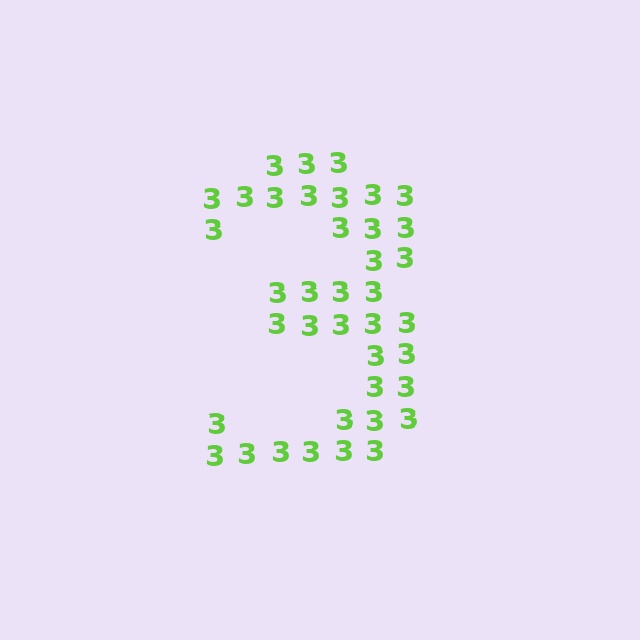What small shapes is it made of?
It is made of small digit 3's.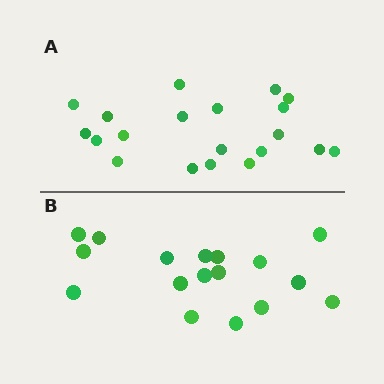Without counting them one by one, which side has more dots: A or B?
Region A (the top region) has more dots.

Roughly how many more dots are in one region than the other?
Region A has just a few more — roughly 2 or 3 more dots than region B.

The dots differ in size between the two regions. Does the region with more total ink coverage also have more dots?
No. Region B has more total ink coverage because its dots are larger, but region A actually contains more individual dots. Total area can be misleading — the number of items is what matters here.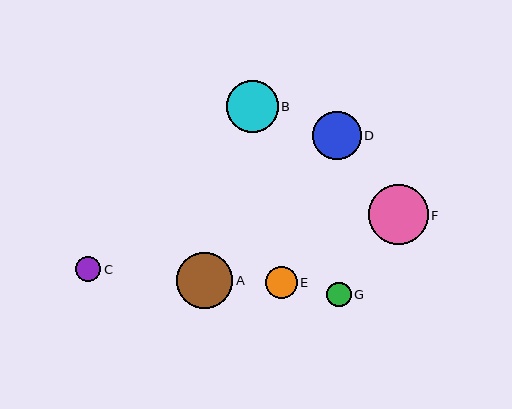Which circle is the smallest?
Circle G is the smallest with a size of approximately 25 pixels.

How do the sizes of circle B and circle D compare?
Circle B and circle D are approximately the same size.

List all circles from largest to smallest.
From largest to smallest: F, A, B, D, E, C, G.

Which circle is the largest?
Circle F is the largest with a size of approximately 59 pixels.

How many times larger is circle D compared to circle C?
Circle D is approximately 2.0 times the size of circle C.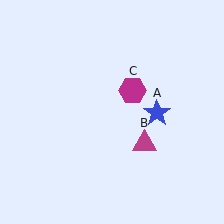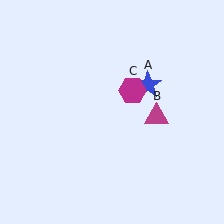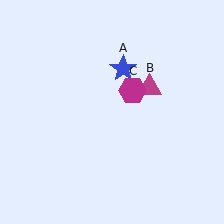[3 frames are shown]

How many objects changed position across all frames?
2 objects changed position: blue star (object A), magenta triangle (object B).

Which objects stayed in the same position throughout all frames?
Magenta hexagon (object C) remained stationary.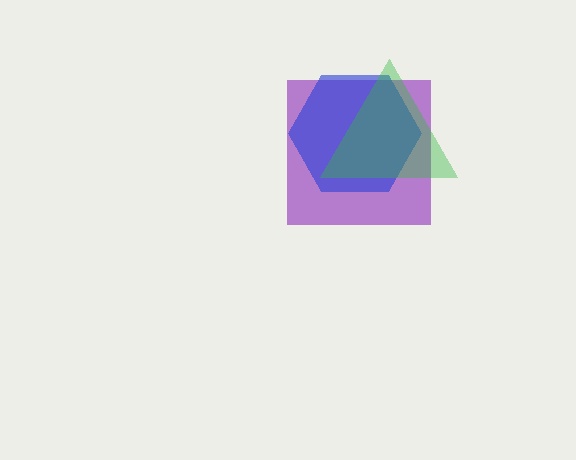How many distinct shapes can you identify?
There are 3 distinct shapes: a purple square, a blue hexagon, a green triangle.